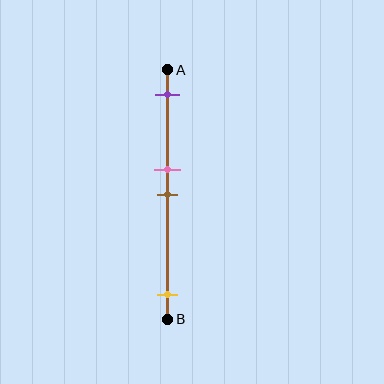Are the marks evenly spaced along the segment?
No, the marks are not evenly spaced.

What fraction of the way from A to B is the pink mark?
The pink mark is approximately 40% (0.4) of the way from A to B.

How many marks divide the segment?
There are 4 marks dividing the segment.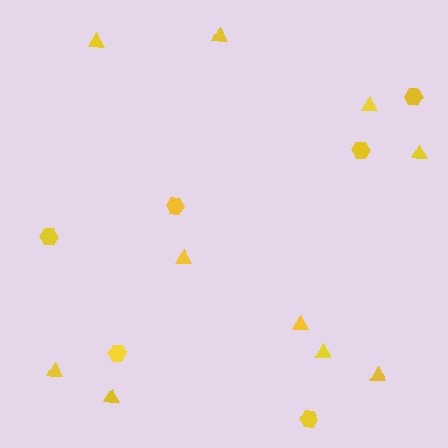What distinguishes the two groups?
There are 2 groups: one group of triangles (10) and one group of hexagons (6).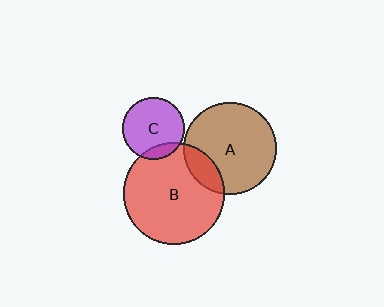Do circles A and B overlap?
Yes.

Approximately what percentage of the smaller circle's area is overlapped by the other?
Approximately 15%.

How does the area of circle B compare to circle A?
Approximately 1.2 times.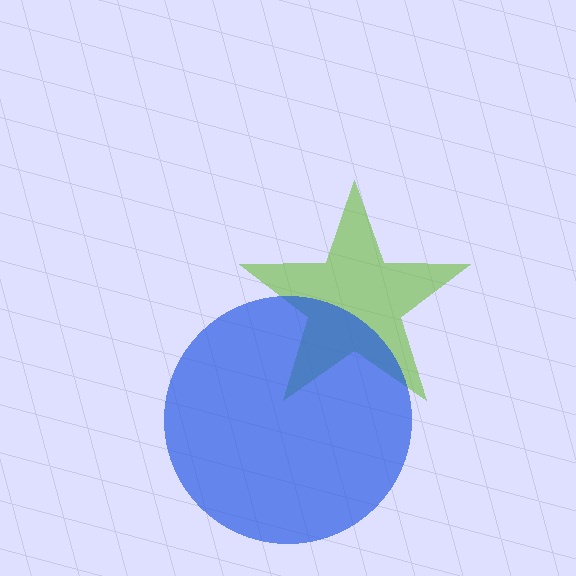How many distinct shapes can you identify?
There are 2 distinct shapes: a lime star, a blue circle.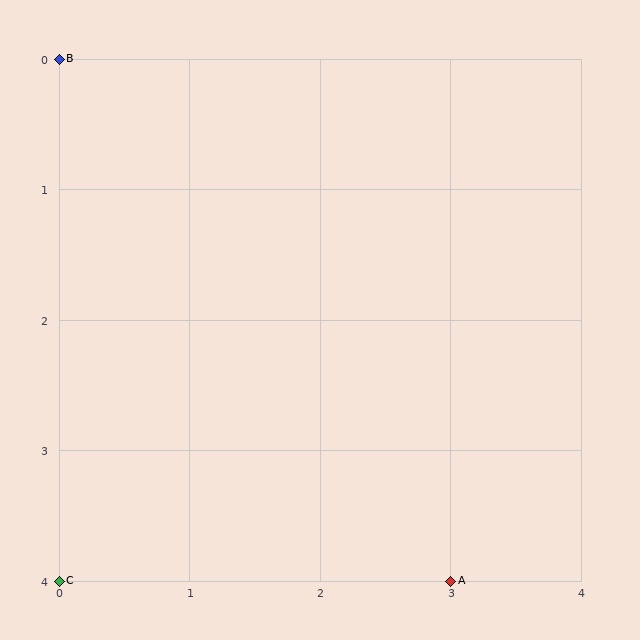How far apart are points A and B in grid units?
Points A and B are 3 columns and 4 rows apart (about 5.0 grid units diagonally).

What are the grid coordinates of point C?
Point C is at grid coordinates (0, 4).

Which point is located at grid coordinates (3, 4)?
Point A is at (3, 4).